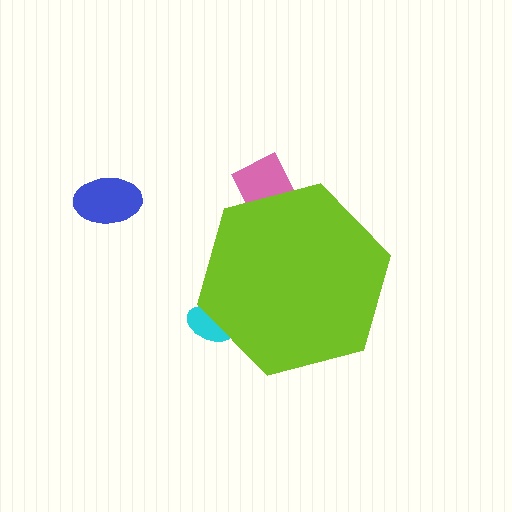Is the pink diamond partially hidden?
Yes, the pink diamond is partially hidden behind the lime hexagon.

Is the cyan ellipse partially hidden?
Yes, the cyan ellipse is partially hidden behind the lime hexagon.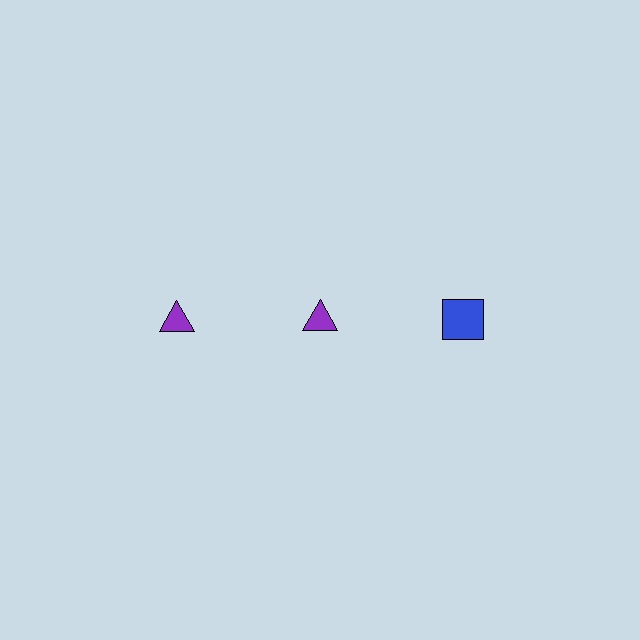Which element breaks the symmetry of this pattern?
The blue square in the top row, center column breaks the symmetry. All other shapes are purple triangles.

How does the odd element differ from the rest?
It differs in both color (blue instead of purple) and shape (square instead of triangle).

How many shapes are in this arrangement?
There are 3 shapes arranged in a grid pattern.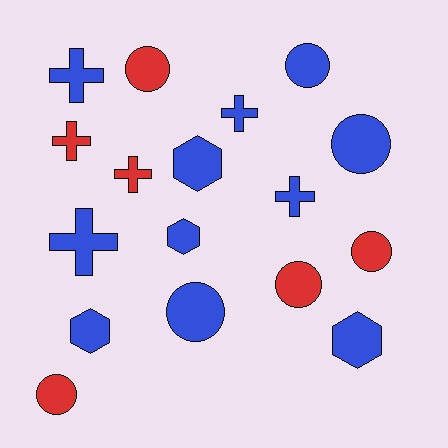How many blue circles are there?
There are 3 blue circles.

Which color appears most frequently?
Blue, with 11 objects.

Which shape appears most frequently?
Circle, with 7 objects.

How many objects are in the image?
There are 17 objects.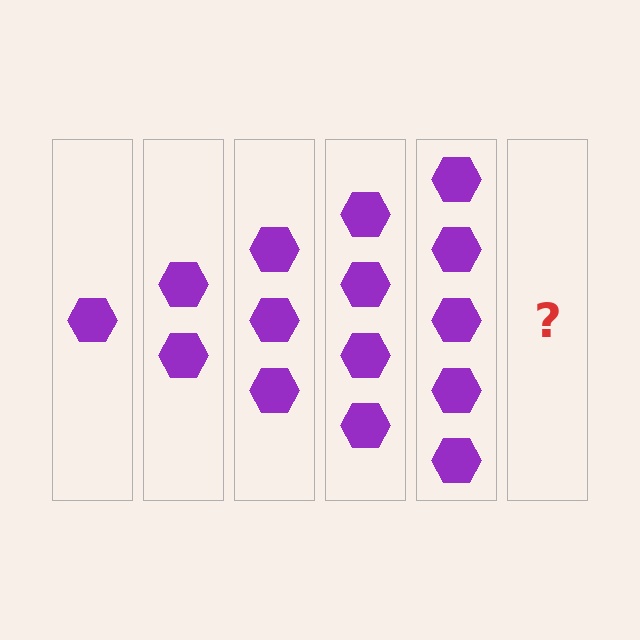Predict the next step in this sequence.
The next step is 6 hexagons.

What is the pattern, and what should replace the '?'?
The pattern is that each step adds one more hexagon. The '?' should be 6 hexagons.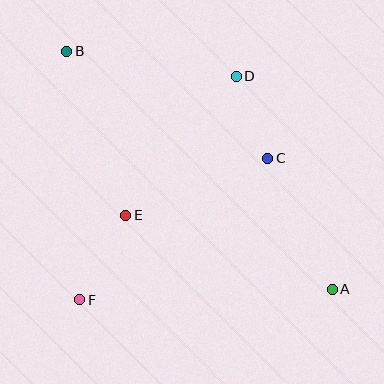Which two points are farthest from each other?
Points A and B are farthest from each other.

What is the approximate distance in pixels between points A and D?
The distance between A and D is approximately 234 pixels.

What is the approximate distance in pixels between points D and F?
The distance between D and F is approximately 273 pixels.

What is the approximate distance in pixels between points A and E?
The distance between A and E is approximately 219 pixels.